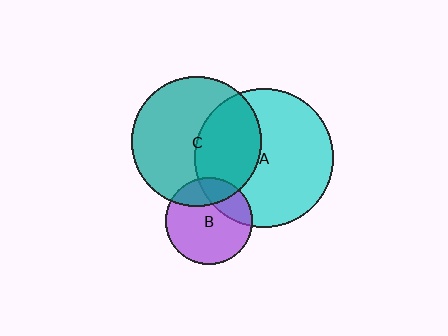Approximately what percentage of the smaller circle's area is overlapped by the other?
Approximately 25%.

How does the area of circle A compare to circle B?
Approximately 2.6 times.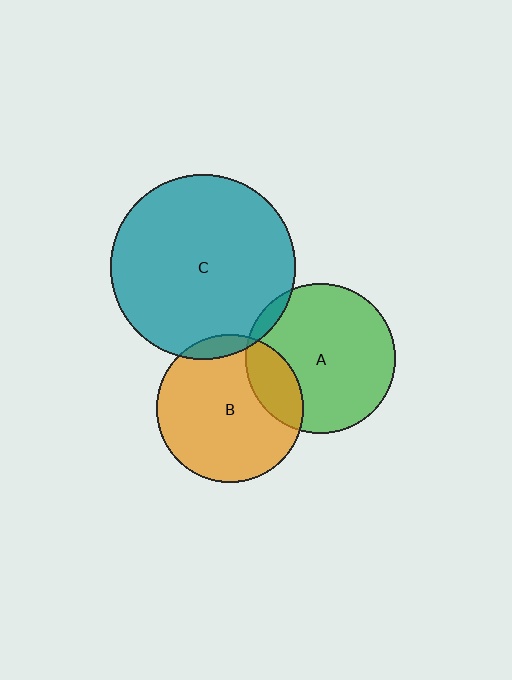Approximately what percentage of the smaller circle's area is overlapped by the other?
Approximately 20%.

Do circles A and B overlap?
Yes.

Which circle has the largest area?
Circle C (teal).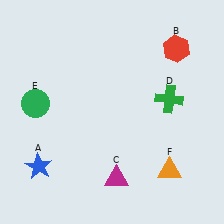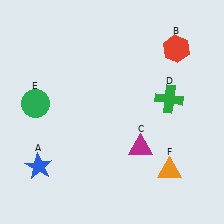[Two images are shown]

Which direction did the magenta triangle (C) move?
The magenta triangle (C) moved up.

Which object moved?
The magenta triangle (C) moved up.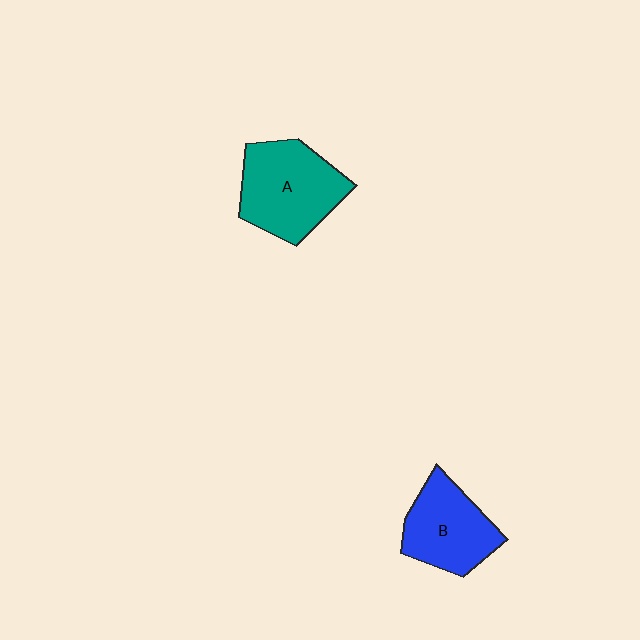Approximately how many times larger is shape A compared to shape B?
Approximately 1.2 times.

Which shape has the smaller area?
Shape B (blue).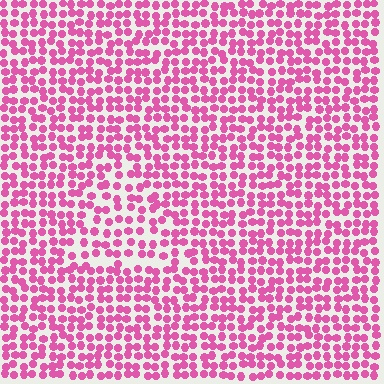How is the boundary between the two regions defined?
The boundary is defined by a change in element density (approximately 1.4x ratio). All elements are the same color, size, and shape.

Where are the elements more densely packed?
The elements are more densely packed outside the triangle boundary.